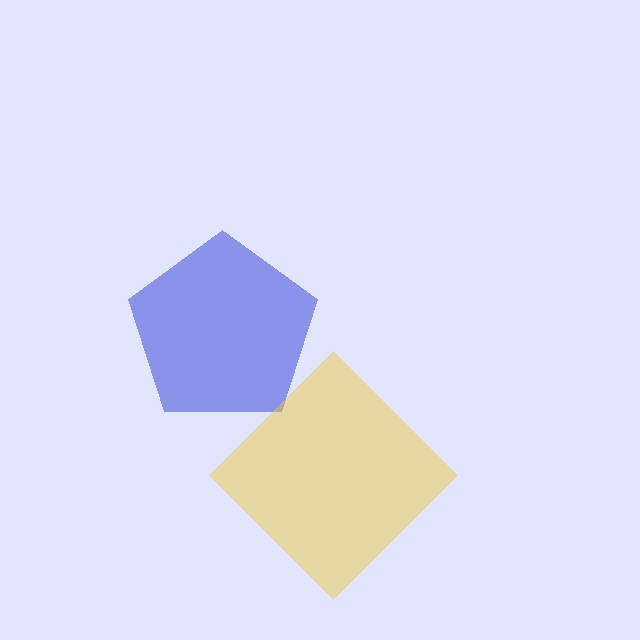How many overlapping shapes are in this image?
There are 2 overlapping shapes in the image.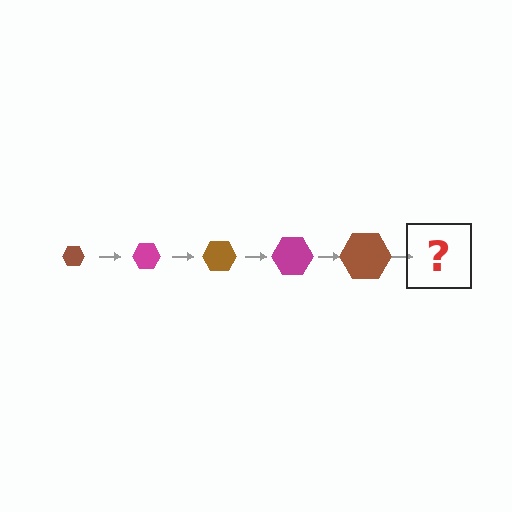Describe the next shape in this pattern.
It should be a magenta hexagon, larger than the previous one.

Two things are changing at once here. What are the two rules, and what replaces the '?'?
The two rules are that the hexagon grows larger each step and the color cycles through brown and magenta. The '?' should be a magenta hexagon, larger than the previous one.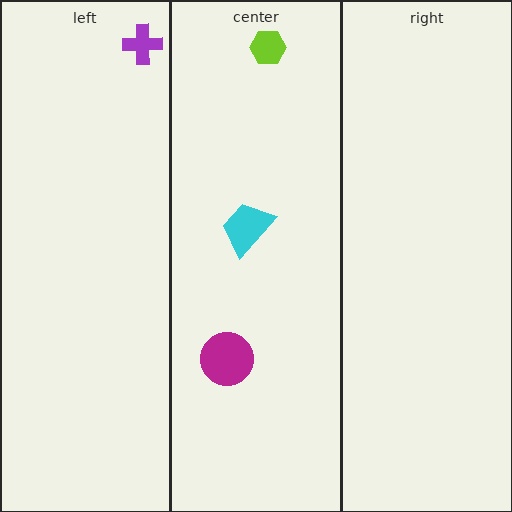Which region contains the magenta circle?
The center region.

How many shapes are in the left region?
1.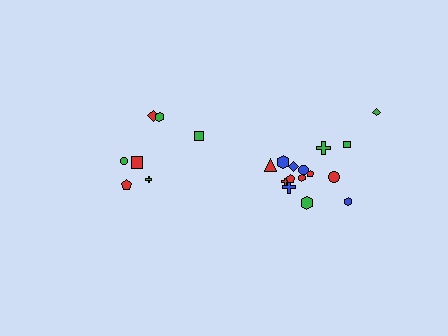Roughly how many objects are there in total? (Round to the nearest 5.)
Roughly 20 objects in total.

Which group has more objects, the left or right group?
The right group.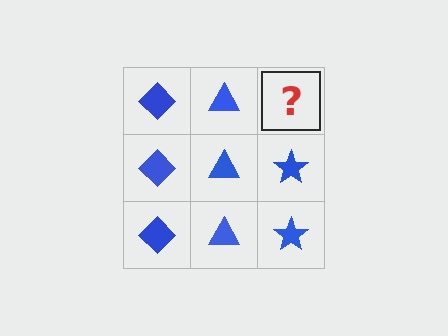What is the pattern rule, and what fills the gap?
The rule is that each column has a consistent shape. The gap should be filled with a blue star.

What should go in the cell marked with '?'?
The missing cell should contain a blue star.